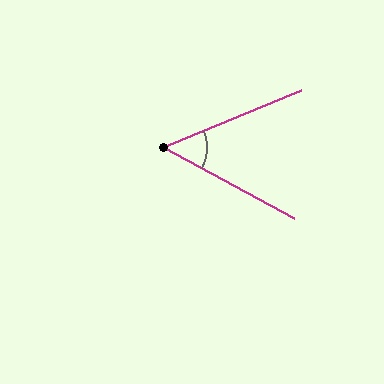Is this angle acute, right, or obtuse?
It is acute.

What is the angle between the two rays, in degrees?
Approximately 51 degrees.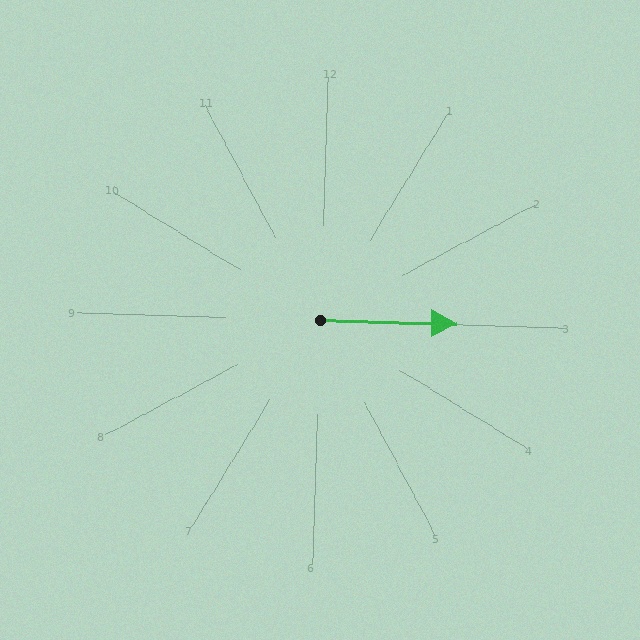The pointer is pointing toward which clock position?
Roughly 3 o'clock.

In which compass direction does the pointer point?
East.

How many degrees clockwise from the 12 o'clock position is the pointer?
Approximately 90 degrees.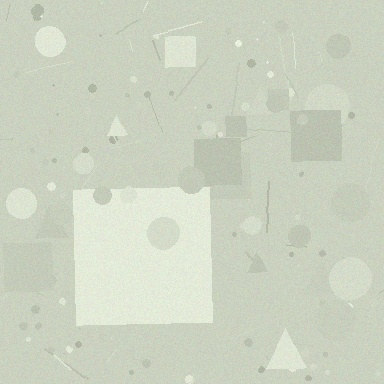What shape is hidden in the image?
A square is hidden in the image.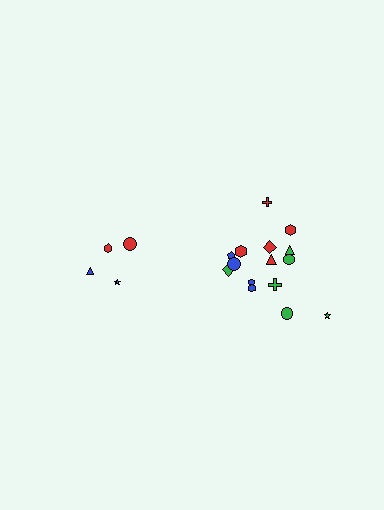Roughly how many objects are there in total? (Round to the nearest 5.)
Roughly 20 objects in total.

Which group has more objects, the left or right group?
The right group.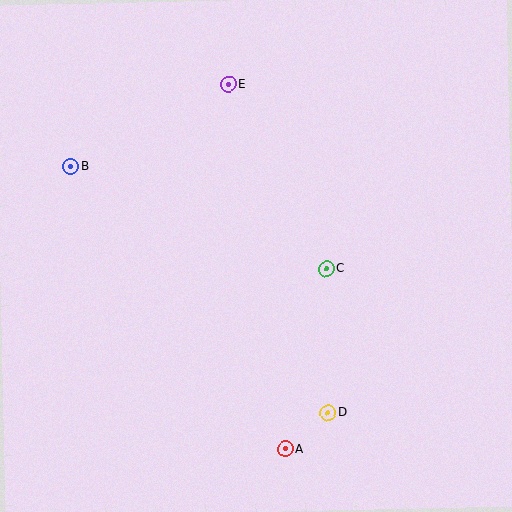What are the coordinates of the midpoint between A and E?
The midpoint between A and E is at (257, 267).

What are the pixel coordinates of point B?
Point B is at (71, 166).